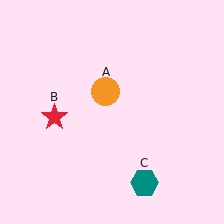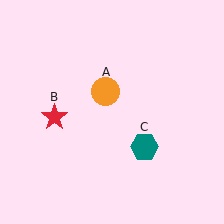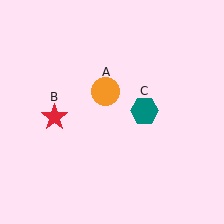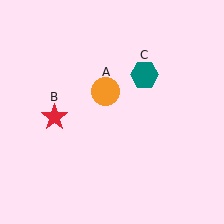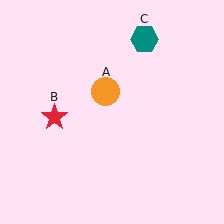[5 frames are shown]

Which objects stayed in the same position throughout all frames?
Orange circle (object A) and red star (object B) remained stationary.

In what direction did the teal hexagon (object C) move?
The teal hexagon (object C) moved up.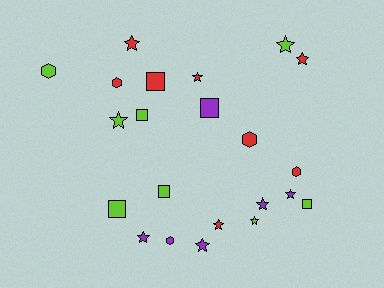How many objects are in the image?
There are 22 objects.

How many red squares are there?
There is 1 red square.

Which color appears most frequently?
Red, with 8 objects.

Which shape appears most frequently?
Star, with 11 objects.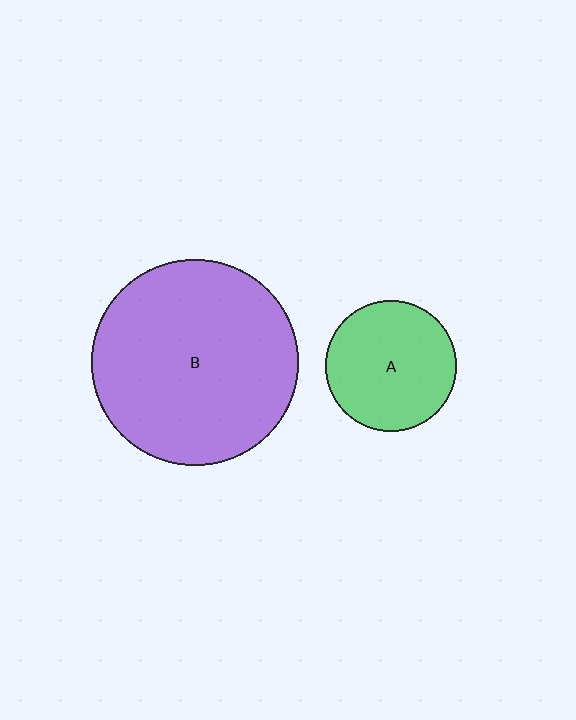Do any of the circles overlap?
No, none of the circles overlap.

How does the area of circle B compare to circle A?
Approximately 2.5 times.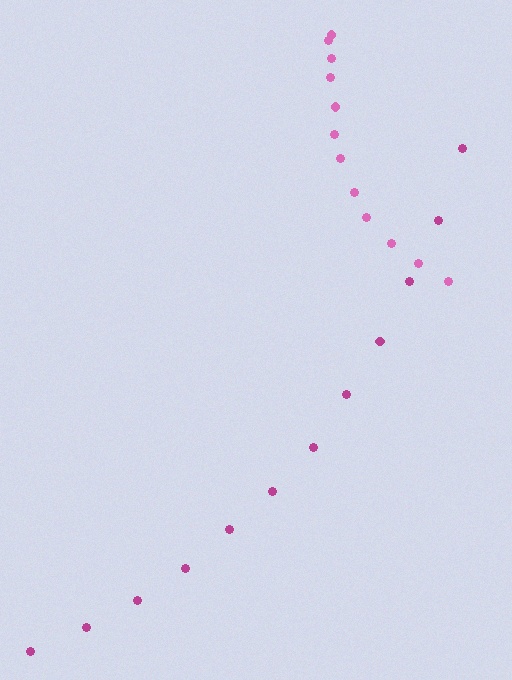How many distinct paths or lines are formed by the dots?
There are 2 distinct paths.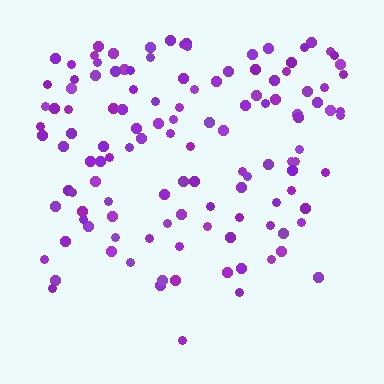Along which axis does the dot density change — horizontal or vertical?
Vertical.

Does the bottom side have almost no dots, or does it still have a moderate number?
Still a moderate number, just noticeably fewer than the top.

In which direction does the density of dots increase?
From bottom to top, with the top side densest.